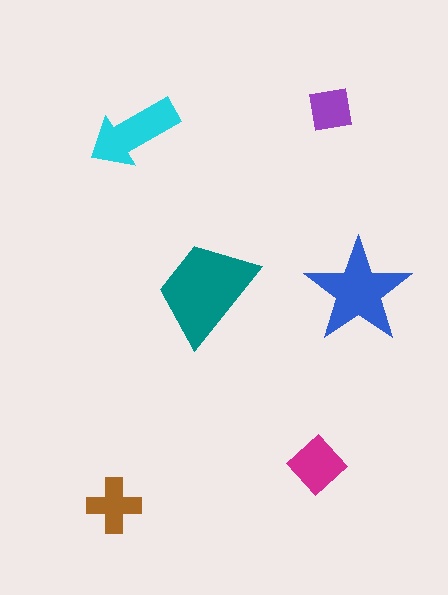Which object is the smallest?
The purple square.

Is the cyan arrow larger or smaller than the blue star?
Smaller.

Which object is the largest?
The teal trapezoid.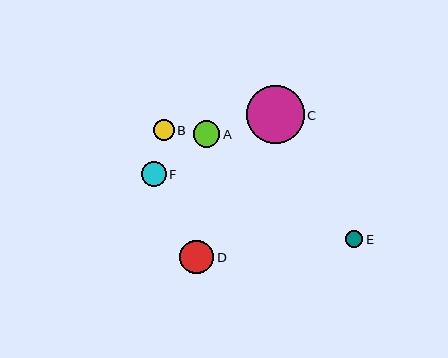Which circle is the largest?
Circle C is the largest with a size of approximately 58 pixels.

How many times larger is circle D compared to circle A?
Circle D is approximately 1.3 times the size of circle A.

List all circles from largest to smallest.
From largest to smallest: C, D, A, F, B, E.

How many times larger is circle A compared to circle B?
Circle A is approximately 1.3 times the size of circle B.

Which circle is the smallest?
Circle E is the smallest with a size of approximately 17 pixels.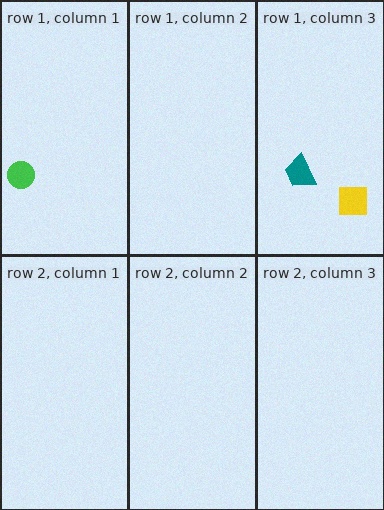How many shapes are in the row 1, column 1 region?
1.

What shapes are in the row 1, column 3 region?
The yellow square, the teal trapezoid.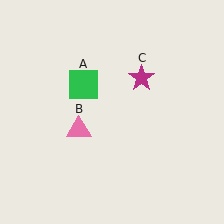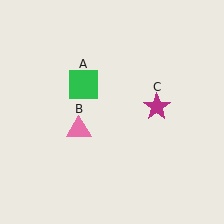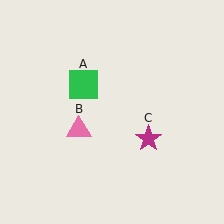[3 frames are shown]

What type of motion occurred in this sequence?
The magenta star (object C) rotated clockwise around the center of the scene.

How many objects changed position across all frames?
1 object changed position: magenta star (object C).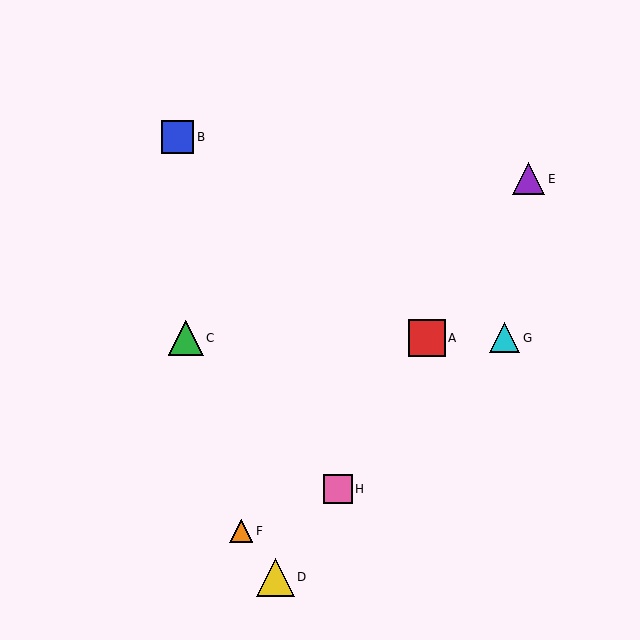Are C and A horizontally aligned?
Yes, both are at y≈338.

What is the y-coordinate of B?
Object B is at y≈137.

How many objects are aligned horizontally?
3 objects (A, C, G) are aligned horizontally.